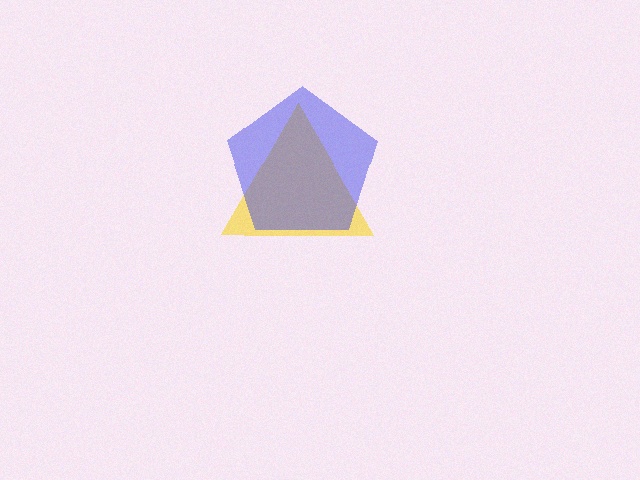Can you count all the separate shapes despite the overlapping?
Yes, there are 2 separate shapes.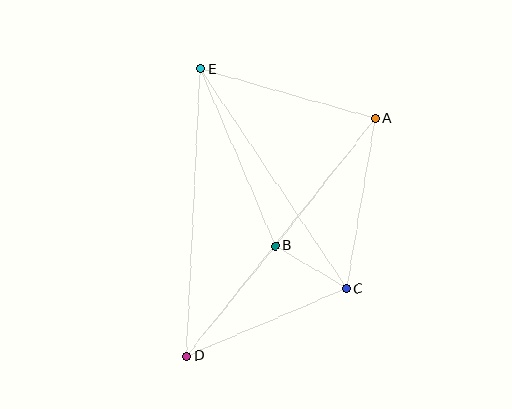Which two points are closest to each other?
Points B and C are closest to each other.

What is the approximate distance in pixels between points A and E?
The distance between A and E is approximately 181 pixels.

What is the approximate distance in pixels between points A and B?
The distance between A and B is approximately 162 pixels.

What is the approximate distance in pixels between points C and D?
The distance between C and D is approximately 174 pixels.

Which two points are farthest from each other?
Points A and D are farthest from each other.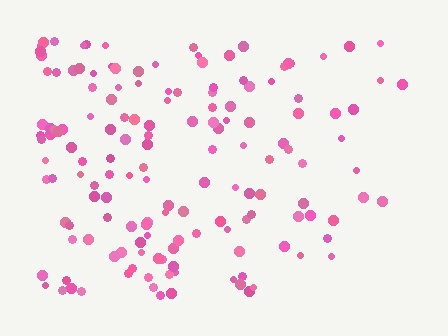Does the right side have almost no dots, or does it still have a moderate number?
Still a moderate number, just noticeably fewer than the left.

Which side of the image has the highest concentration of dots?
The left.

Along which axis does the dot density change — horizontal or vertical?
Horizontal.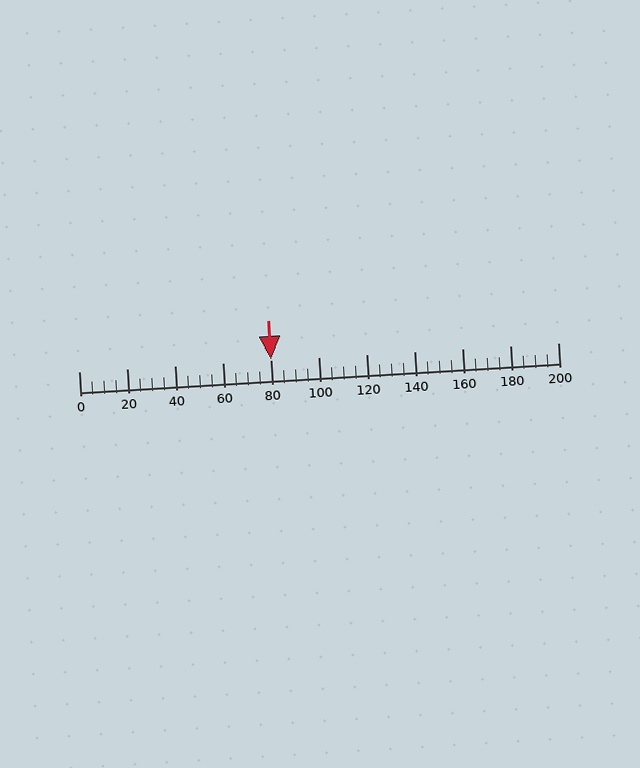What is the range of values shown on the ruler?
The ruler shows values from 0 to 200.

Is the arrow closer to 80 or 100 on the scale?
The arrow is closer to 80.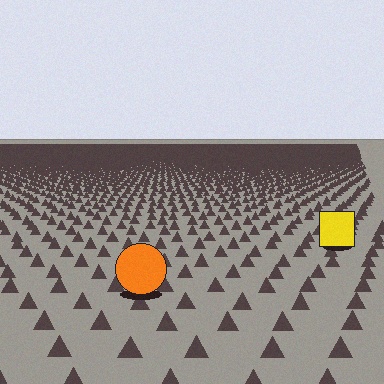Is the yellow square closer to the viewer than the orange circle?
No. The orange circle is closer — you can tell from the texture gradient: the ground texture is coarser near it.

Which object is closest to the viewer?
The orange circle is closest. The texture marks near it are larger and more spread out.